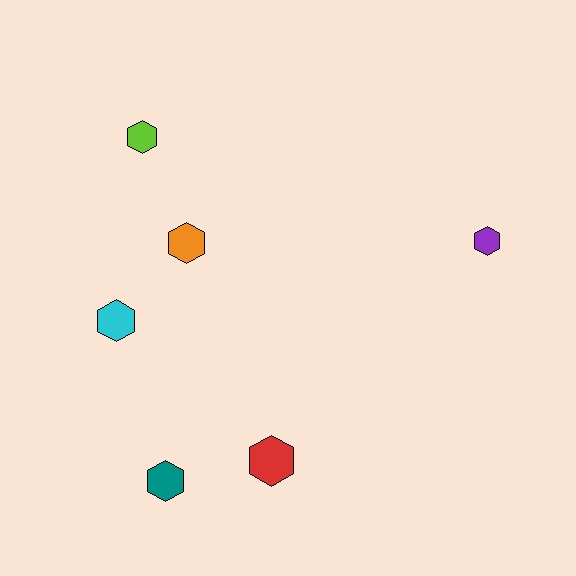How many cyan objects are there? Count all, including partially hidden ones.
There is 1 cyan object.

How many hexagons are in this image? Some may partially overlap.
There are 6 hexagons.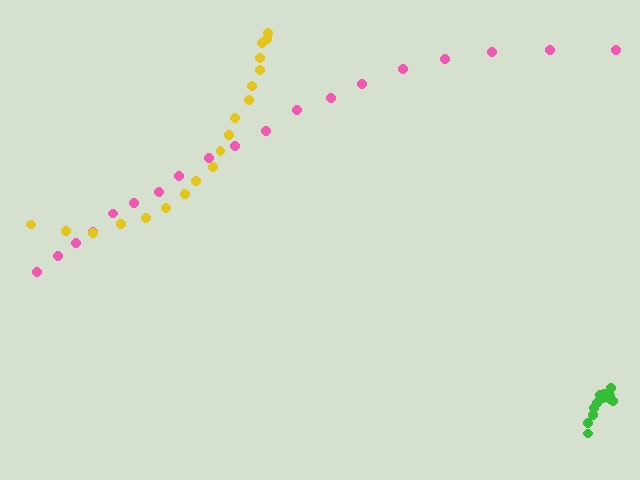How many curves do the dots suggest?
There are 3 distinct paths.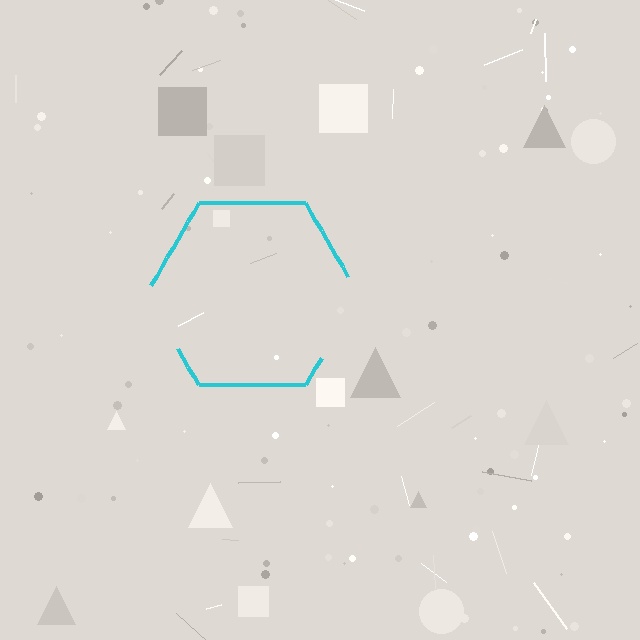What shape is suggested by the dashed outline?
The dashed outline suggests a hexagon.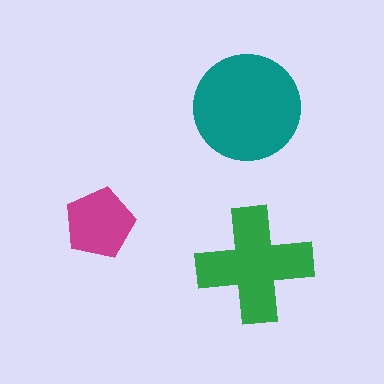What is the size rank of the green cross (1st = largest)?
2nd.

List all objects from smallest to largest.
The magenta pentagon, the green cross, the teal circle.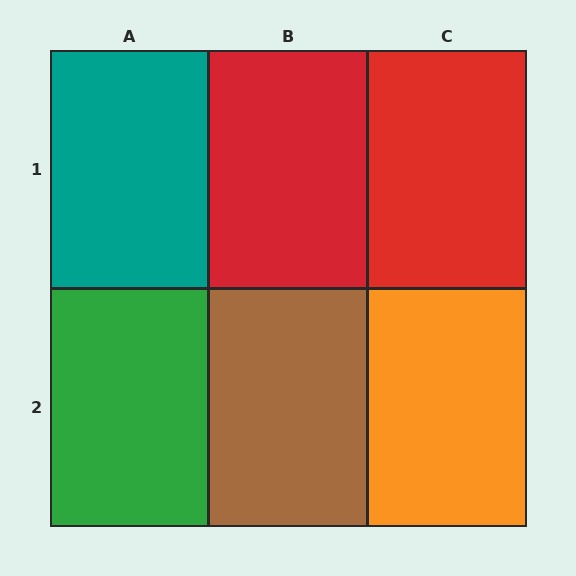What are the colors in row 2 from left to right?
Green, brown, orange.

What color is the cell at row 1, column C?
Red.